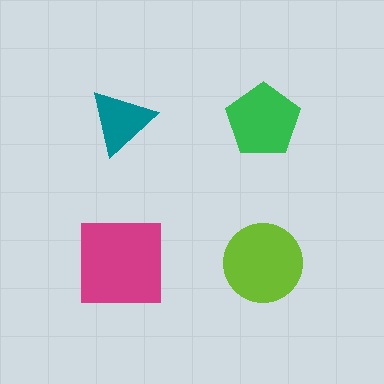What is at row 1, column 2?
A green pentagon.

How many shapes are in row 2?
2 shapes.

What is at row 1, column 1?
A teal triangle.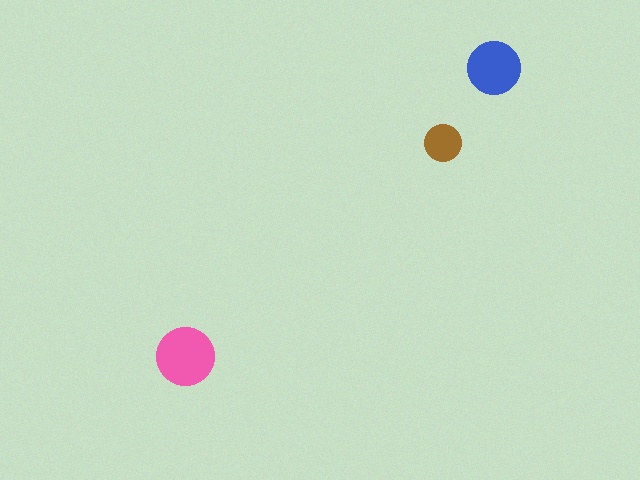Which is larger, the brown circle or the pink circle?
The pink one.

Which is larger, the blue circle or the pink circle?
The pink one.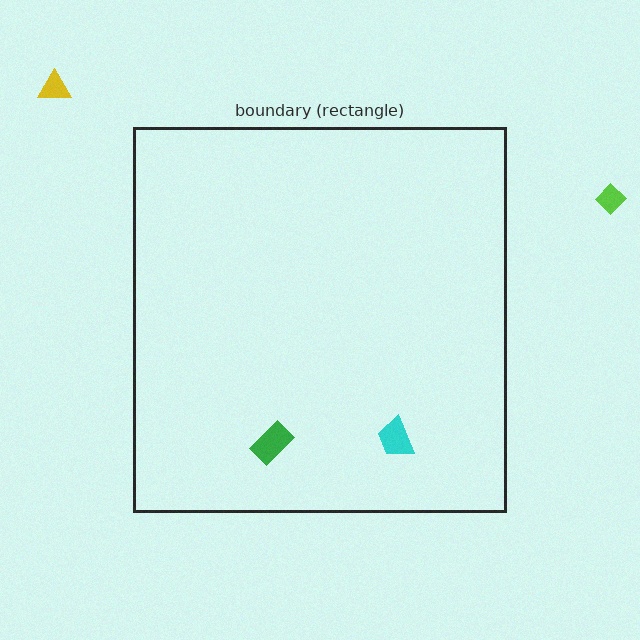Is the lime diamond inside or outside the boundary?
Outside.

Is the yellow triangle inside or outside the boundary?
Outside.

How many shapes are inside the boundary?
2 inside, 2 outside.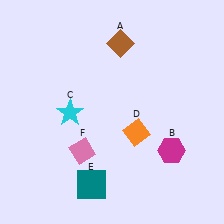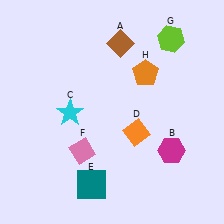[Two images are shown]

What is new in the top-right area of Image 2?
An orange pentagon (H) was added in the top-right area of Image 2.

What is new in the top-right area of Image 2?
A lime hexagon (G) was added in the top-right area of Image 2.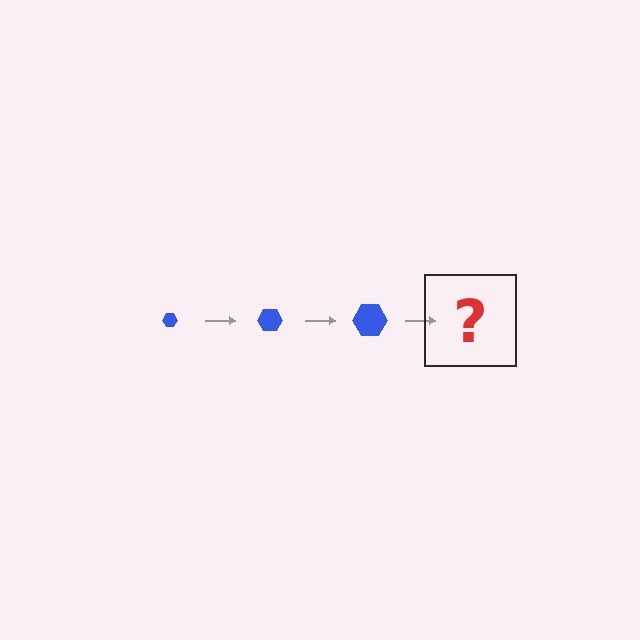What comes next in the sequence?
The next element should be a blue hexagon, larger than the previous one.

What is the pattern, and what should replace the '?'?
The pattern is that the hexagon gets progressively larger each step. The '?' should be a blue hexagon, larger than the previous one.